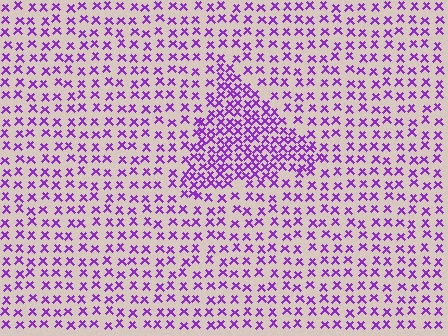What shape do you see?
I see a triangle.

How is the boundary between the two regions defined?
The boundary is defined by a change in element density (approximately 2.0x ratio). All elements are the same color, size, and shape.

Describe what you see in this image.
The image contains small purple elements arranged at two different densities. A triangle-shaped region is visible where the elements are more densely packed than the surrounding area.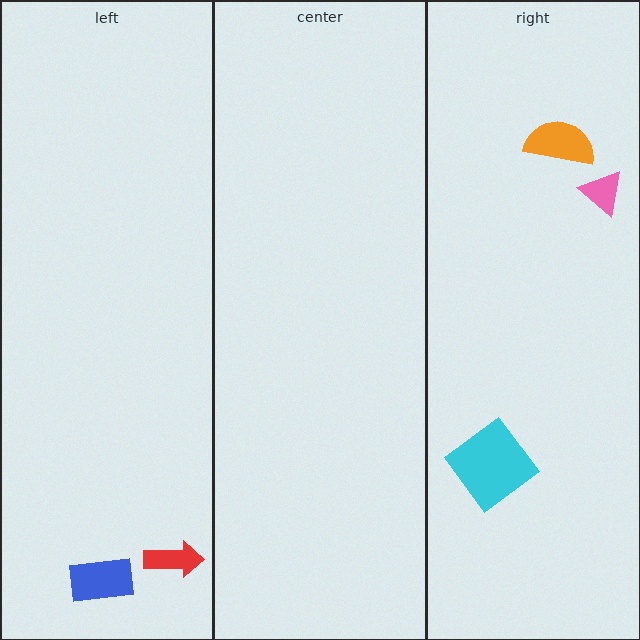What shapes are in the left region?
The red arrow, the blue rectangle.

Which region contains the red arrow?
The left region.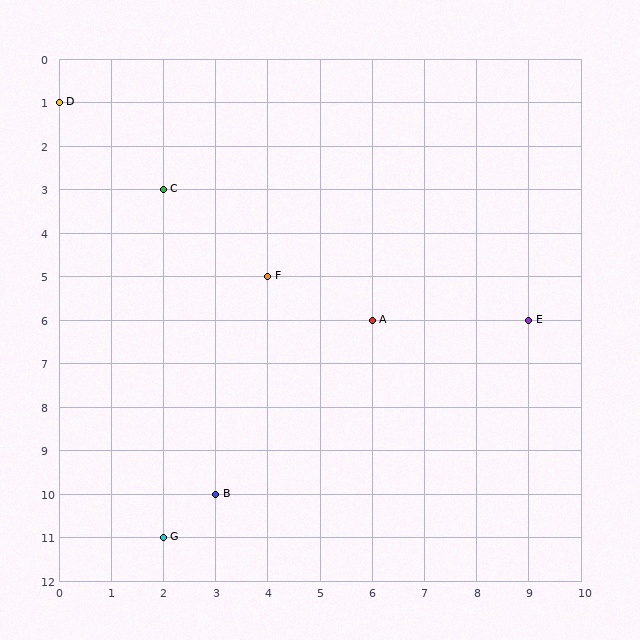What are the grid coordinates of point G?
Point G is at grid coordinates (2, 11).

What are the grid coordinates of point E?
Point E is at grid coordinates (9, 6).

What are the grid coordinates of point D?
Point D is at grid coordinates (0, 1).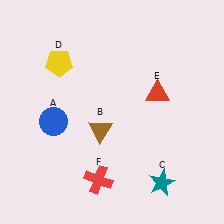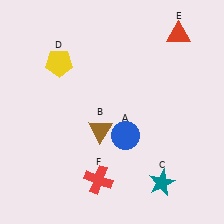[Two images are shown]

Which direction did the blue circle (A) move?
The blue circle (A) moved right.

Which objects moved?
The objects that moved are: the blue circle (A), the red triangle (E).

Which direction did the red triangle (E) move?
The red triangle (E) moved up.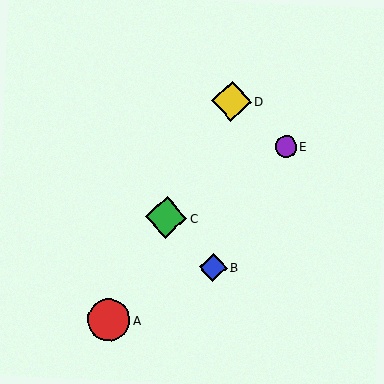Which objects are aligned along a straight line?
Objects A, C, D are aligned along a straight line.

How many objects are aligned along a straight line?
3 objects (A, C, D) are aligned along a straight line.